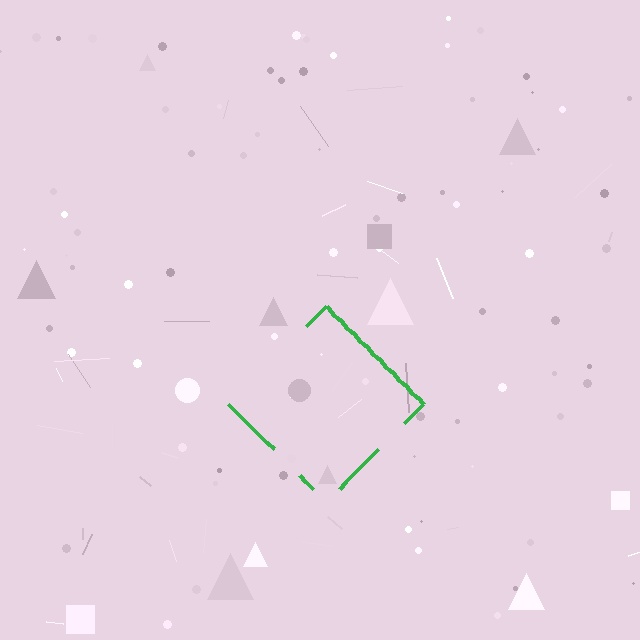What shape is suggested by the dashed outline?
The dashed outline suggests a diamond.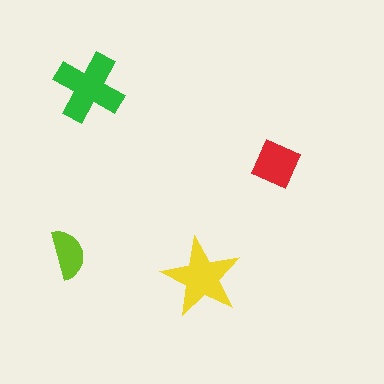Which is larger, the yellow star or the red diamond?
The yellow star.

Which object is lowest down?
The yellow star is bottommost.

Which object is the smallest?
The lime semicircle.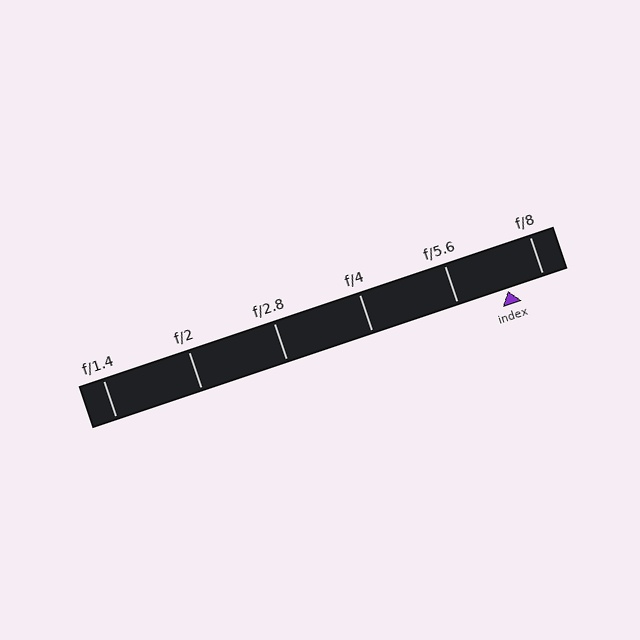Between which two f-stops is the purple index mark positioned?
The index mark is between f/5.6 and f/8.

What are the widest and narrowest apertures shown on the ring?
The widest aperture shown is f/1.4 and the narrowest is f/8.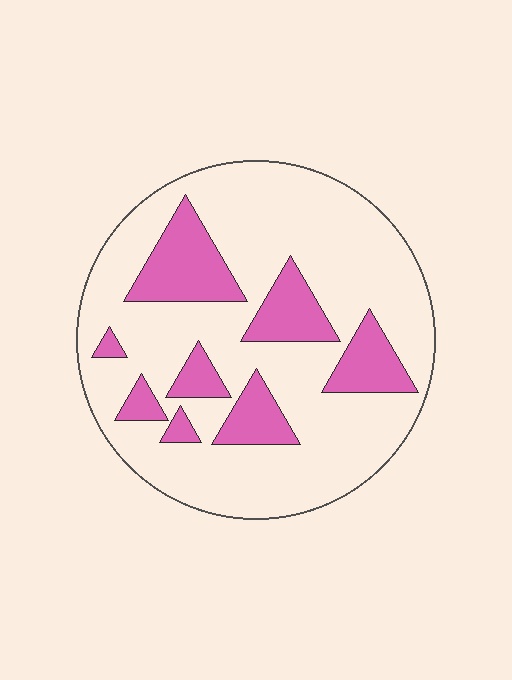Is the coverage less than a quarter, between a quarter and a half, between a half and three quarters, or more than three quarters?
Less than a quarter.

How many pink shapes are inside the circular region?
8.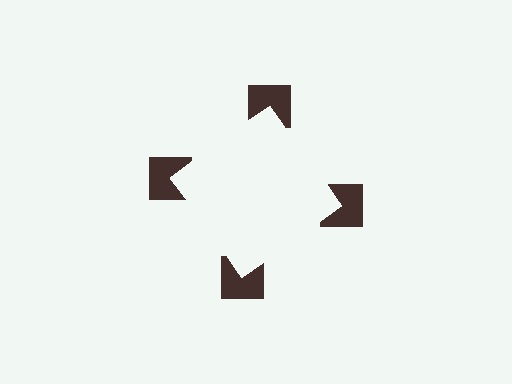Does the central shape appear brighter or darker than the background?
It typically appears slightly brighter than the background, even though no actual brightness change is drawn.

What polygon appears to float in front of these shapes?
An illusory square — its edges are inferred from the aligned wedge cuts in the notched squares, not physically drawn.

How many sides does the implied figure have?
4 sides.